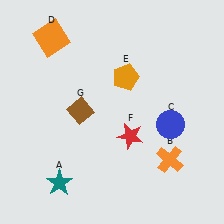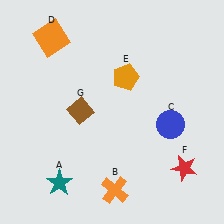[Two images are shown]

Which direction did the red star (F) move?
The red star (F) moved right.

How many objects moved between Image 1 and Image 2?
2 objects moved between the two images.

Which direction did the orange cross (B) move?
The orange cross (B) moved left.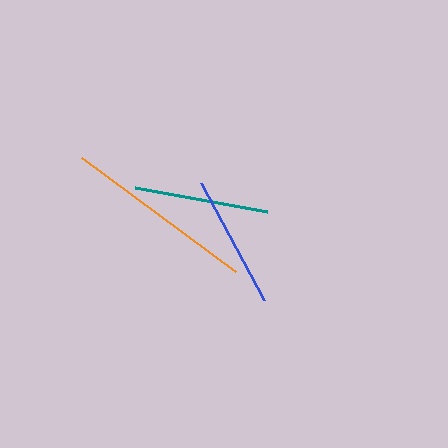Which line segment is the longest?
The orange line is the longest at approximately 192 pixels.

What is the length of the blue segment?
The blue segment is approximately 133 pixels long.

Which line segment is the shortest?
The blue line is the shortest at approximately 133 pixels.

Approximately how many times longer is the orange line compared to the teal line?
The orange line is approximately 1.4 times the length of the teal line.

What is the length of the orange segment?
The orange segment is approximately 192 pixels long.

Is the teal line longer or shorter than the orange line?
The orange line is longer than the teal line.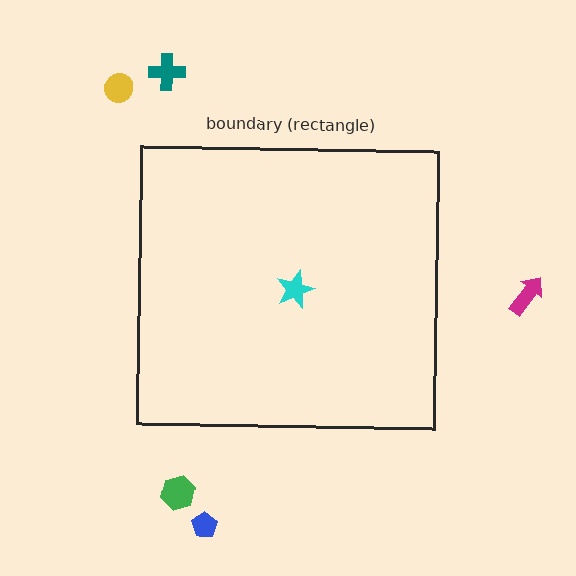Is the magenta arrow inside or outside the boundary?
Outside.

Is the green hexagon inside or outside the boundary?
Outside.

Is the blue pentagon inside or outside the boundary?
Outside.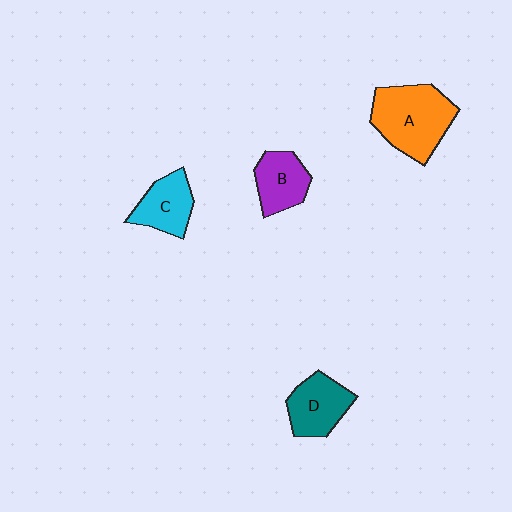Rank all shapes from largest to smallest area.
From largest to smallest: A (orange), D (teal), C (cyan), B (purple).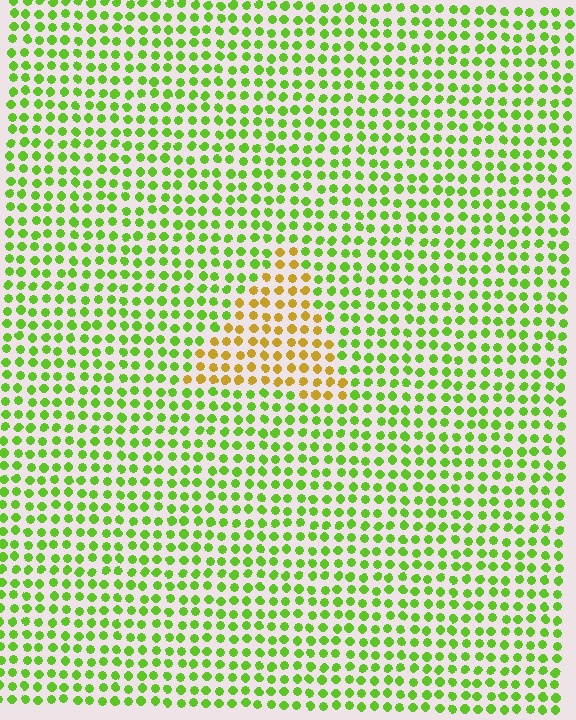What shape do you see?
I see a triangle.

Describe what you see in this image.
The image is filled with small lime elements in a uniform arrangement. A triangle-shaped region is visible where the elements are tinted to a slightly different hue, forming a subtle color boundary.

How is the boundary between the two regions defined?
The boundary is defined purely by a slight shift in hue (about 53 degrees). Spacing, size, and orientation are identical on both sides.